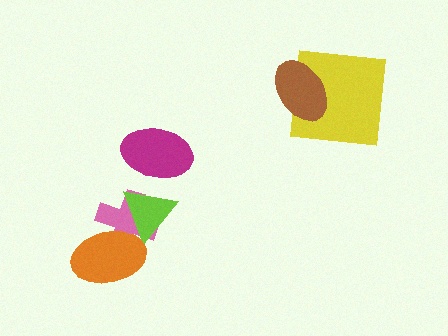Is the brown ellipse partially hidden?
No, no other shape covers it.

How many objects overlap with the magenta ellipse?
1 object overlaps with the magenta ellipse.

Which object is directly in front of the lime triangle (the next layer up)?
The orange ellipse is directly in front of the lime triangle.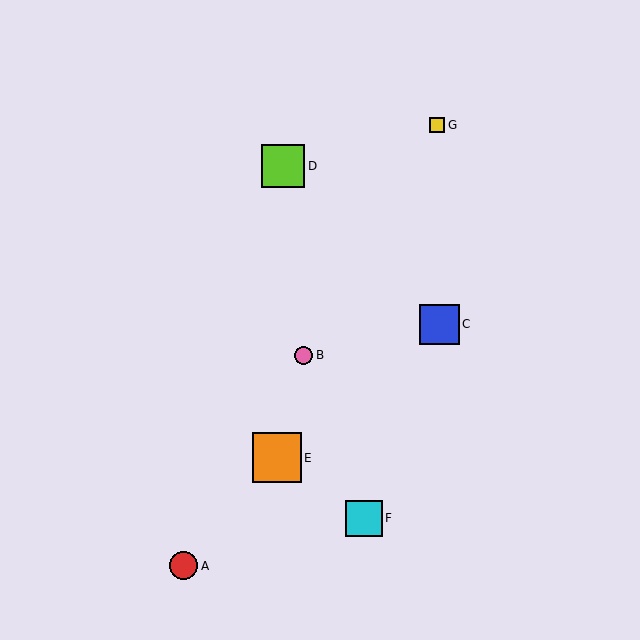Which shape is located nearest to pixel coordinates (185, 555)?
The red circle (labeled A) at (183, 566) is nearest to that location.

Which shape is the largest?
The orange square (labeled E) is the largest.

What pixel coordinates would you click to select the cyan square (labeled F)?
Click at (364, 518) to select the cyan square F.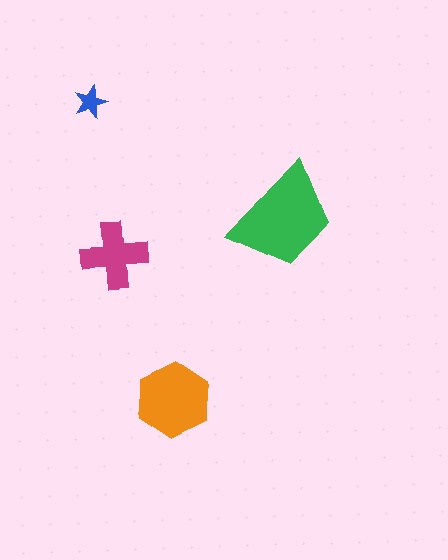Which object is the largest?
The green trapezoid.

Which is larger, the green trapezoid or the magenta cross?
The green trapezoid.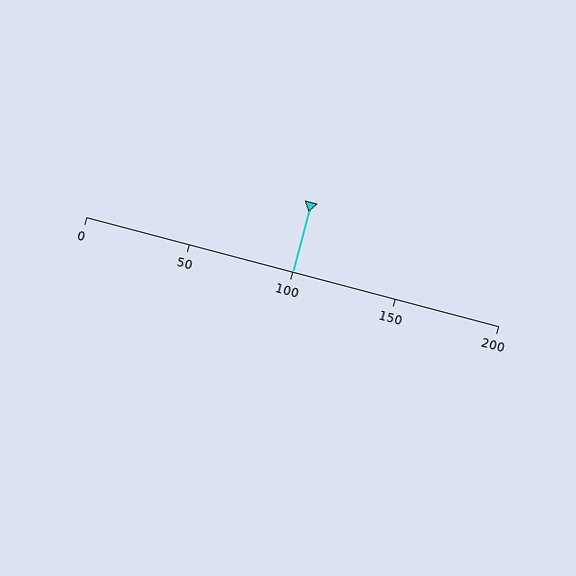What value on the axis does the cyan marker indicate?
The marker indicates approximately 100.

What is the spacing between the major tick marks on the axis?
The major ticks are spaced 50 apart.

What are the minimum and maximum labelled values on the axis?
The axis runs from 0 to 200.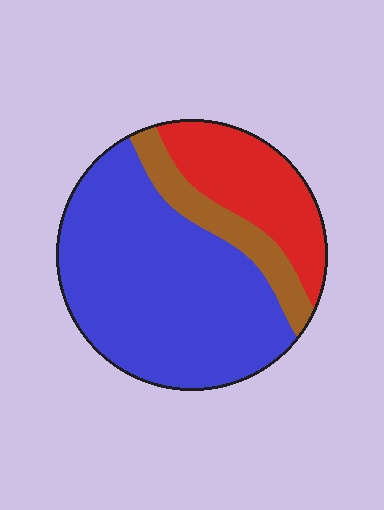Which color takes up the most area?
Blue, at roughly 65%.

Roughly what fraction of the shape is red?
Red takes up about one quarter (1/4) of the shape.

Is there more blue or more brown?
Blue.